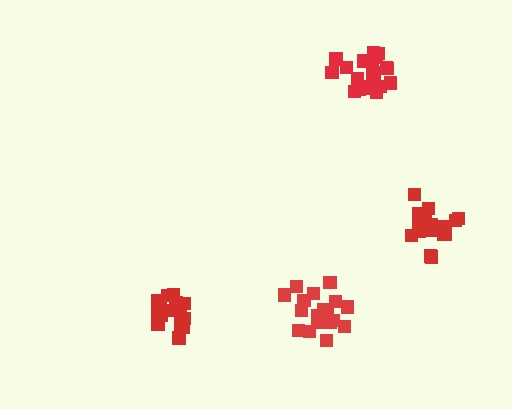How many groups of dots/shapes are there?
There are 4 groups.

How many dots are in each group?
Group 1: 18 dots, Group 2: 17 dots, Group 3: 16 dots, Group 4: 21 dots (72 total).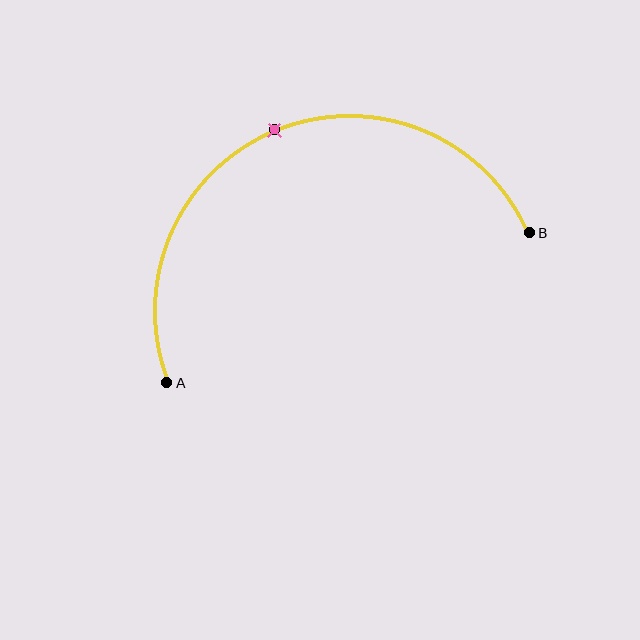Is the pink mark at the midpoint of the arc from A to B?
Yes. The pink mark lies on the arc at equal arc-length from both A and B — it is the arc midpoint.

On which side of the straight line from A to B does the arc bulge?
The arc bulges above the straight line connecting A and B.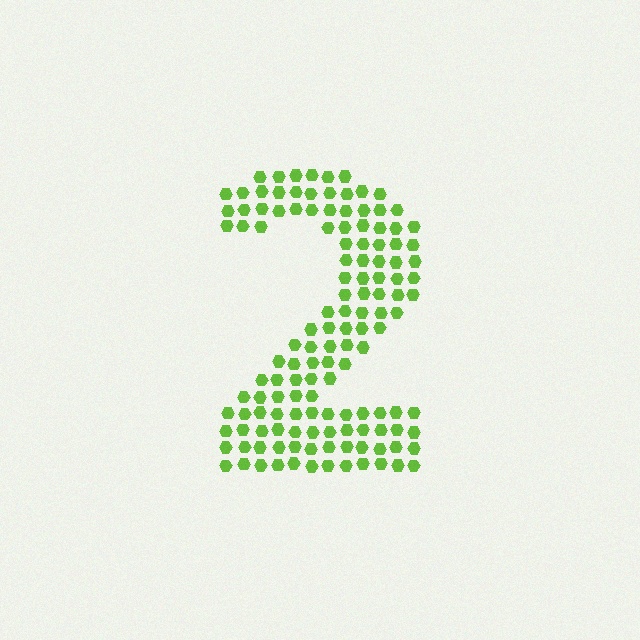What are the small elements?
The small elements are hexagons.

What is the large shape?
The large shape is the digit 2.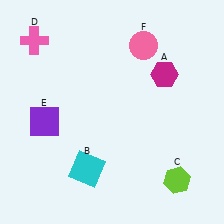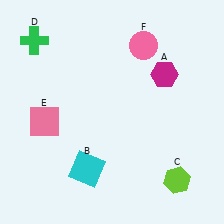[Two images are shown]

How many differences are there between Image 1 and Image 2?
There are 2 differences between the two images.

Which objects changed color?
D changed from pink to green. E changed from purple to pink.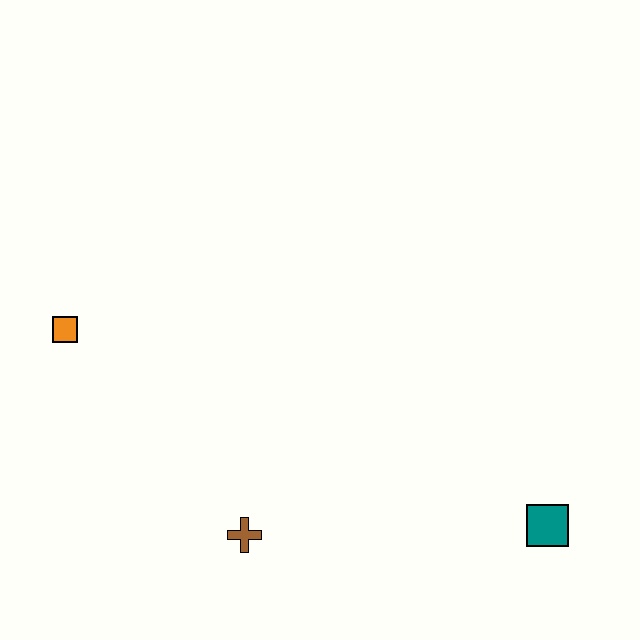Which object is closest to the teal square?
The brown cross is closest to the teal square.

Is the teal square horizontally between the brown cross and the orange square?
No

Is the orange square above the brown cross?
Yes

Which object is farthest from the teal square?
The orange square is farthest from the teal square.